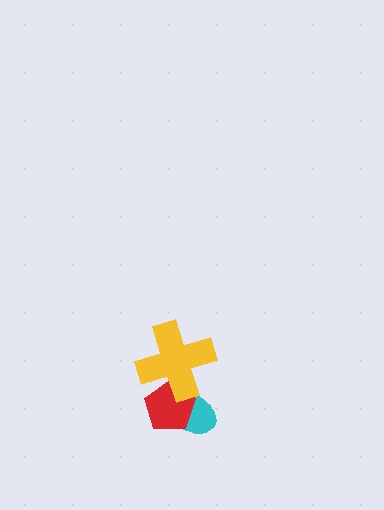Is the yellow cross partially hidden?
No, no other shape covers it.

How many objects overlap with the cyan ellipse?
2 objects overlap with the cyan ellipse.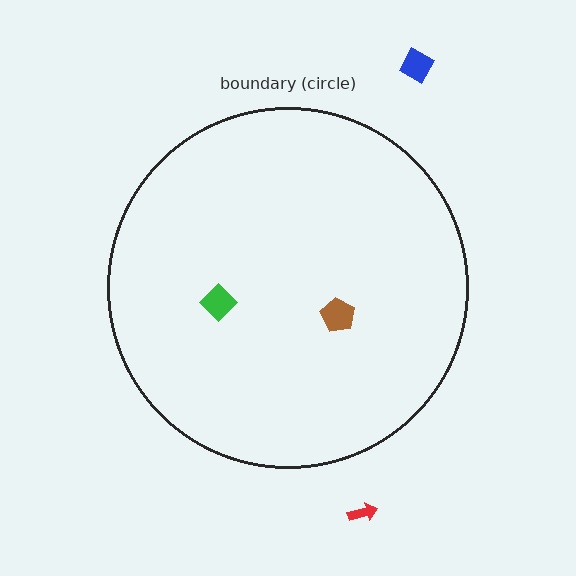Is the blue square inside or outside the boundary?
Outside.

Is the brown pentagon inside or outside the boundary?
Inside.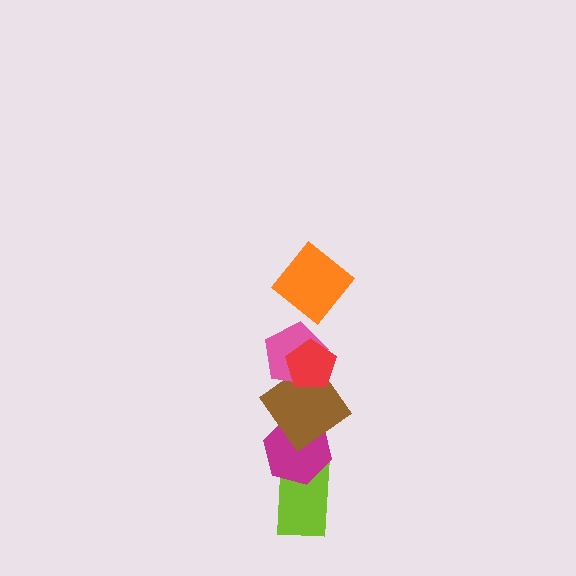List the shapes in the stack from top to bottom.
From top to bottom: the orange diamond, the red pentagon, the pink pentagon, the brown diamond, the magenta hexagon, the lime rectangle.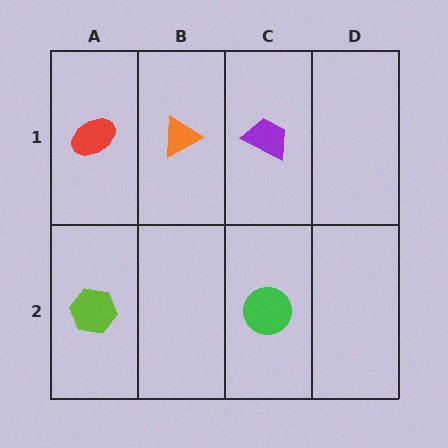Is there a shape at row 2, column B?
No, that cell is empty.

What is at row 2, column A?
A lime hexagon.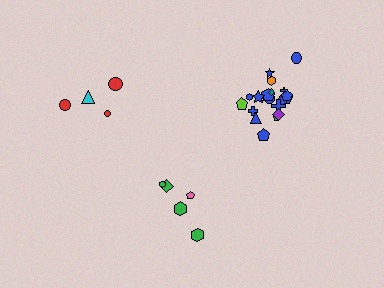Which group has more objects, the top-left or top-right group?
The top-right group.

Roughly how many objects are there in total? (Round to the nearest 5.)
Roughly 30 objects in total.